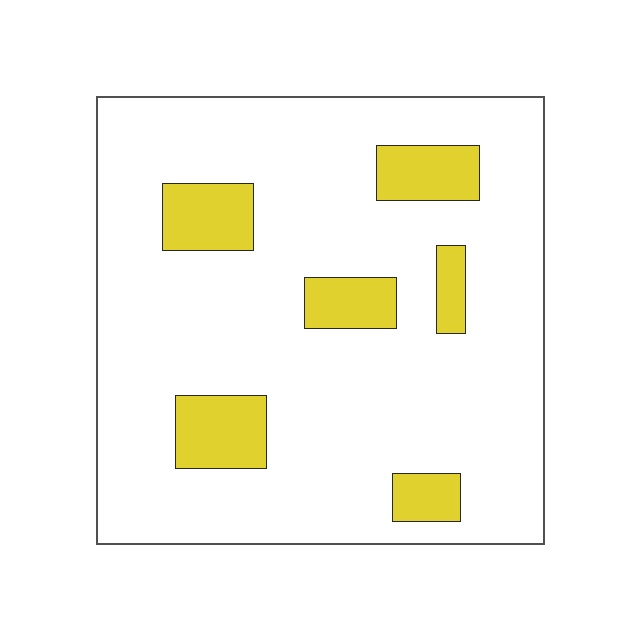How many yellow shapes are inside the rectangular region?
6.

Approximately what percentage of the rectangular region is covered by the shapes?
Approximately 15%.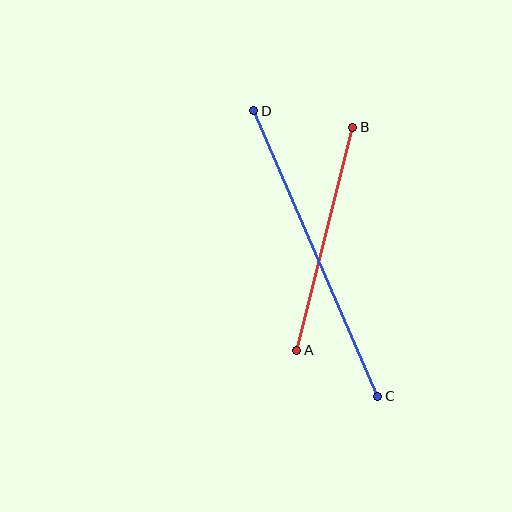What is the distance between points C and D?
The distance is approximately 311 pixels.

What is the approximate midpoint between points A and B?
The midpoint is at approximately (325, 239) pixels.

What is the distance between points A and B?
The distance is approximately 230 pixels.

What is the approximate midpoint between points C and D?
The midpoint is at approximately (316, 253) pixels.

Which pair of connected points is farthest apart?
Points C and D are farthest apart.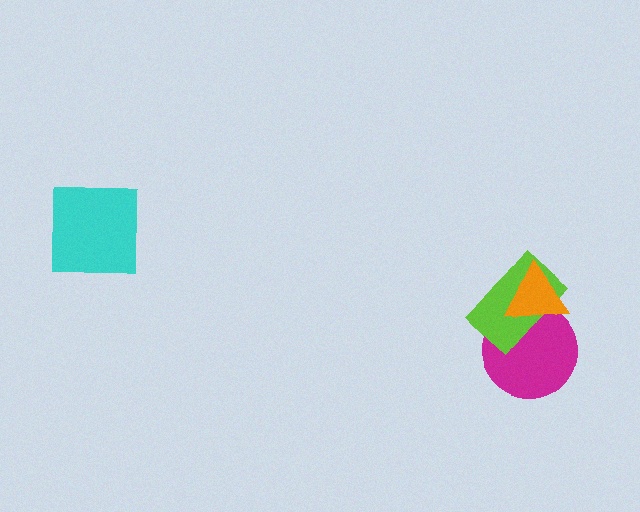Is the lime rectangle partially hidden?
Yes, it is partially covered by another shape.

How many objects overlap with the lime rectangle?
2 objects overlap with the lime rectangle.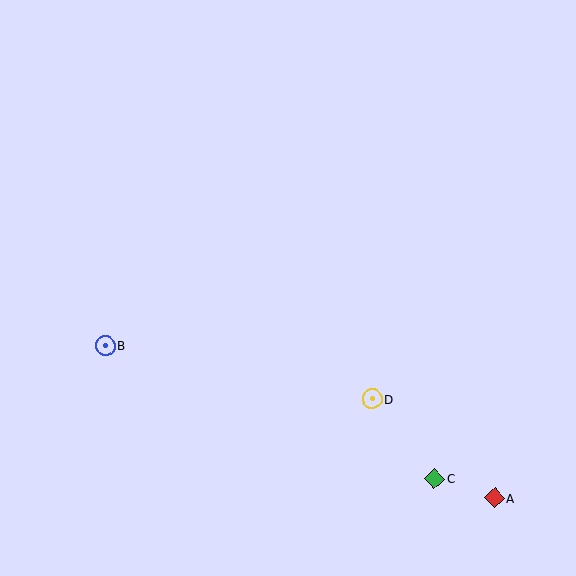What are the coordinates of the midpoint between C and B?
The midpoint between C and B is at (270, 412).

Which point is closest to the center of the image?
Point D at (372, 399) is closest to the center.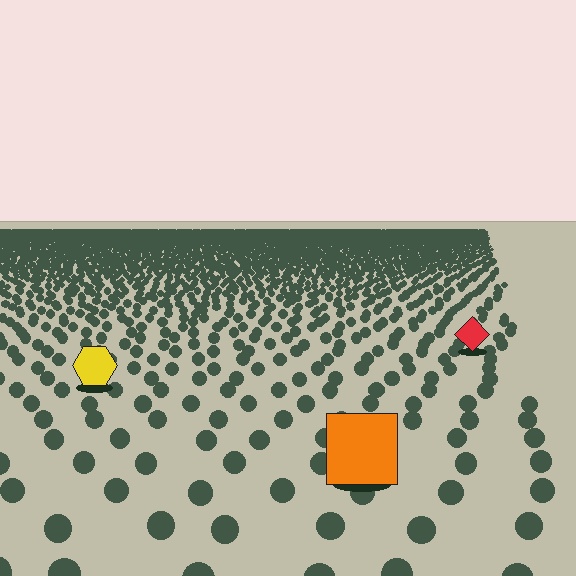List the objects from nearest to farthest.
From nearest to farthest: the orange square, the yellow hexagon, the red diamond.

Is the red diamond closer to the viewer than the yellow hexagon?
No. The yellow hexagon is closer — you can tell from the texture gradient: the ground texture is coarser near it.